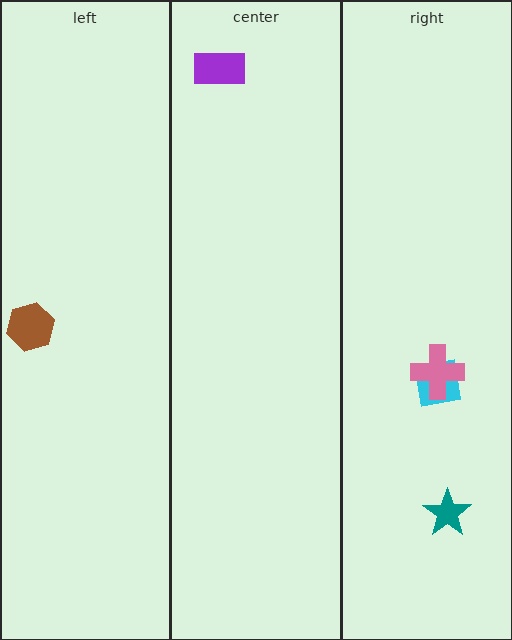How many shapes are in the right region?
3.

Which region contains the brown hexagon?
The left region.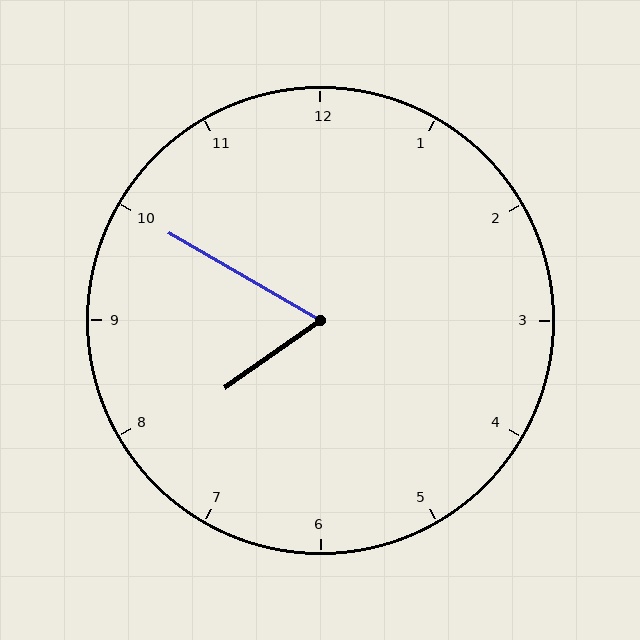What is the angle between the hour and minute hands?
Approximately 65 degrees.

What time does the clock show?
7:50.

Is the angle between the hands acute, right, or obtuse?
It is acute.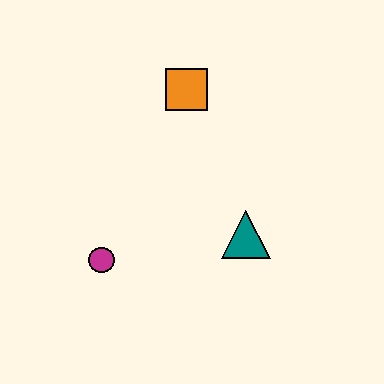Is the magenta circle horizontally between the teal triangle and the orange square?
No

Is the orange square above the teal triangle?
Yes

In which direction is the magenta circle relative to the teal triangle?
The magenta circle is to the left of the teal triangle.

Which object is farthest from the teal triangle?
The orange square is farthest from the teal triangle.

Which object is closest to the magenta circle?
The teal triangle is closest to the magenta circle.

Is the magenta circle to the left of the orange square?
Yes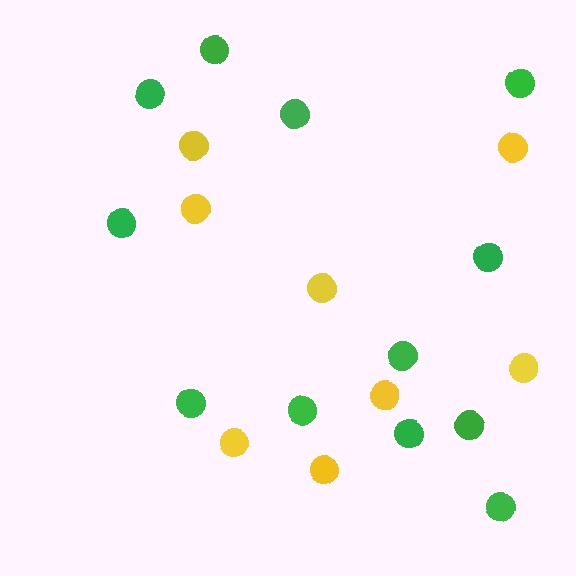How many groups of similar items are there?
There are 2 groups: one group of yellow circles (8) and one group of green circles (12).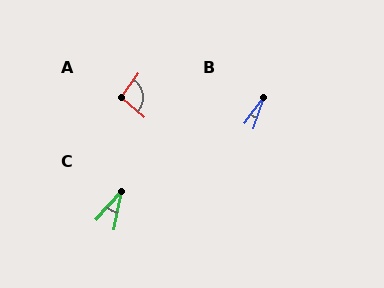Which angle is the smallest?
B, at approximately 18 degrees.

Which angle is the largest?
A, at approximately 95 degrees.